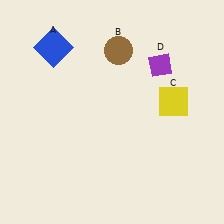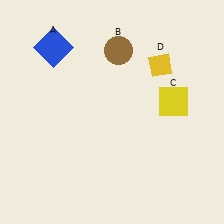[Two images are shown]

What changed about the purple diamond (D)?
In Image 1, D is purple. In Image 2, it changed to yellow.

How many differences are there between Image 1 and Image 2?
There is 1 difference between the two images.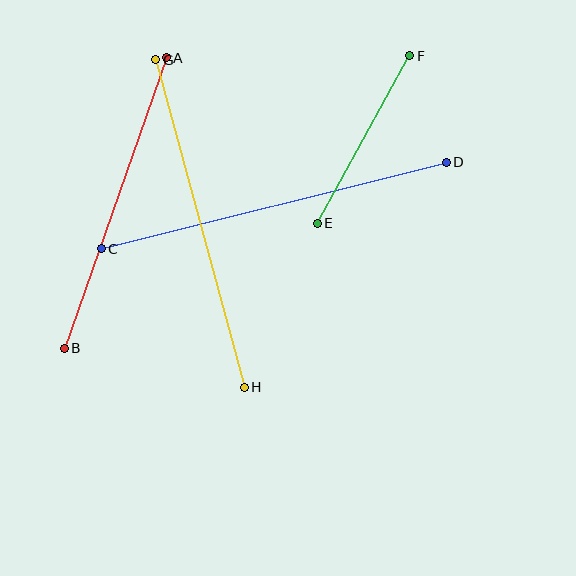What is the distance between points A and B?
The distance is approximately 308 pixels.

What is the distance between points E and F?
The distance is approximately 191 pixels.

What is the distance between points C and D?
The distance is approximately 356 pixels.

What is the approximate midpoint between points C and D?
The midpoint is at approximately (274, 205) pixels.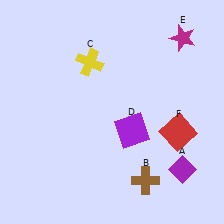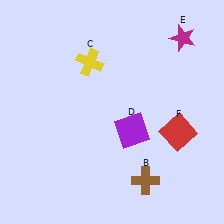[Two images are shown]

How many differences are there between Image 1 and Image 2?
There is 1 difference between the two images.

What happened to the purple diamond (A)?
The purple diamond (A) was removed in Image 2. It was in the bottom-right area of Image 1.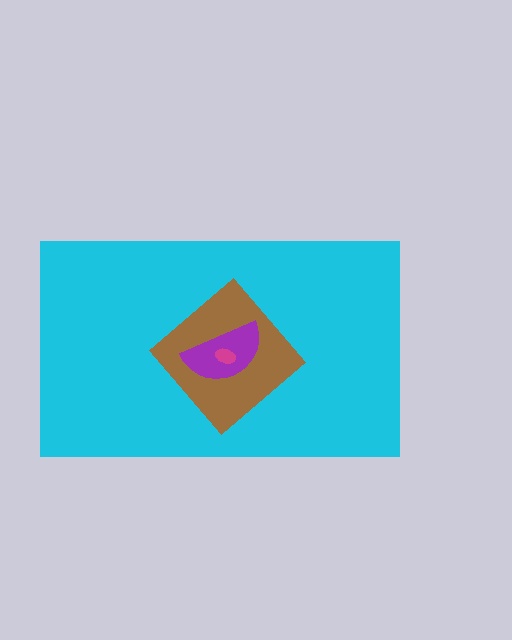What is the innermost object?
The magenta ellipse.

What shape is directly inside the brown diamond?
The purple semicircle.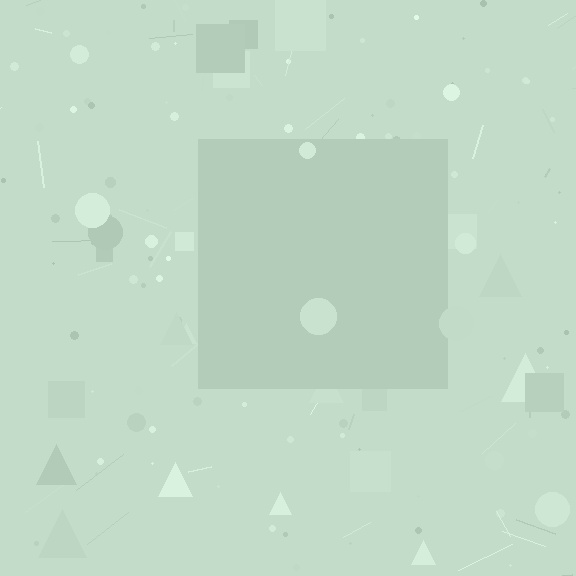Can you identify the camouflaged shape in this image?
The camouflaged shape is a square.